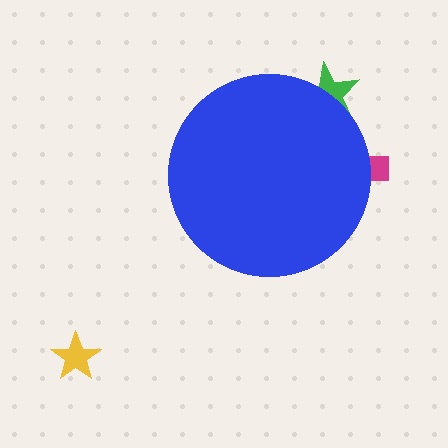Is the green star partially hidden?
Yes, the green star is partially hidden behind the blue circle.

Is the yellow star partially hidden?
No, the yellow star is fully visible.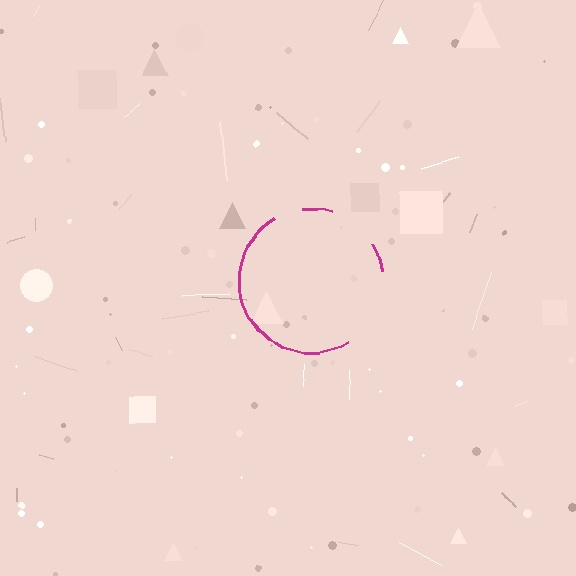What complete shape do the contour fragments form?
The contour fragments form a circle.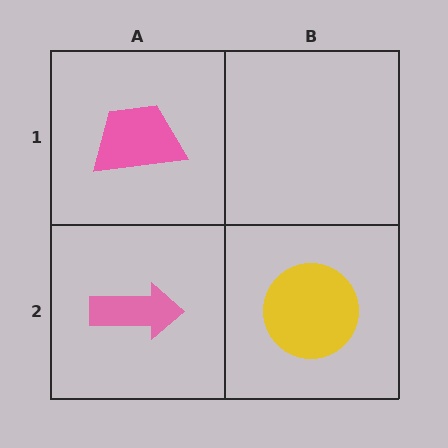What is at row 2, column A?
A pink arrow.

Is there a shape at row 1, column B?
No, that cell is empty.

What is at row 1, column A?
A pink trapezoid.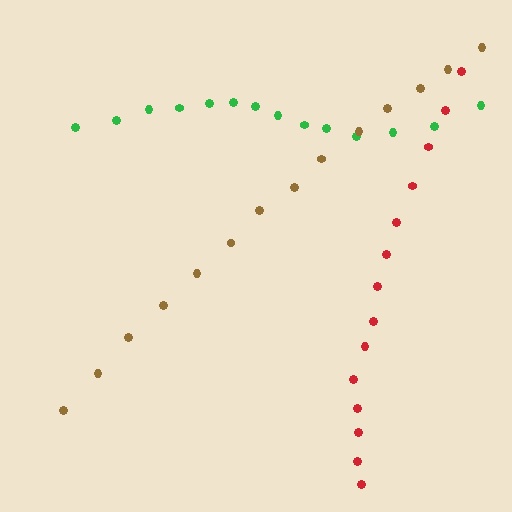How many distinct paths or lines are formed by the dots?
There are 3 distinct paths.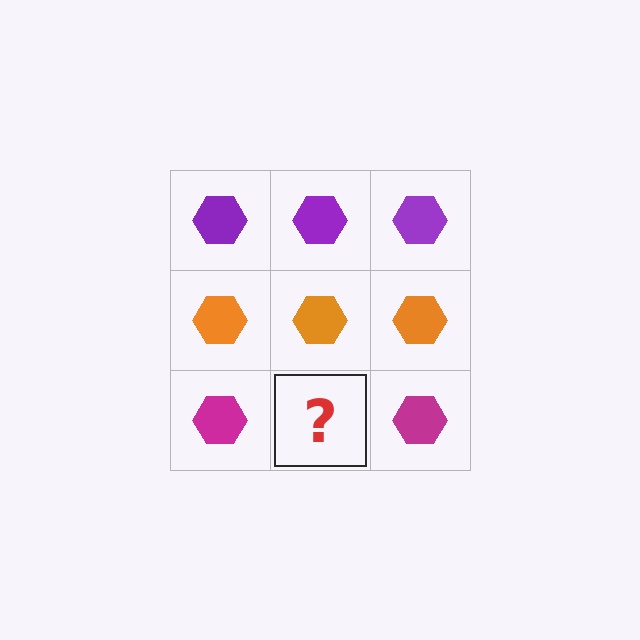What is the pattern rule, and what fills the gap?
The rule is that each row has a consistent color. The gap should be filled with a magenta hexagon.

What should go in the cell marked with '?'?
The missing cell should contain a magenta hexagon.